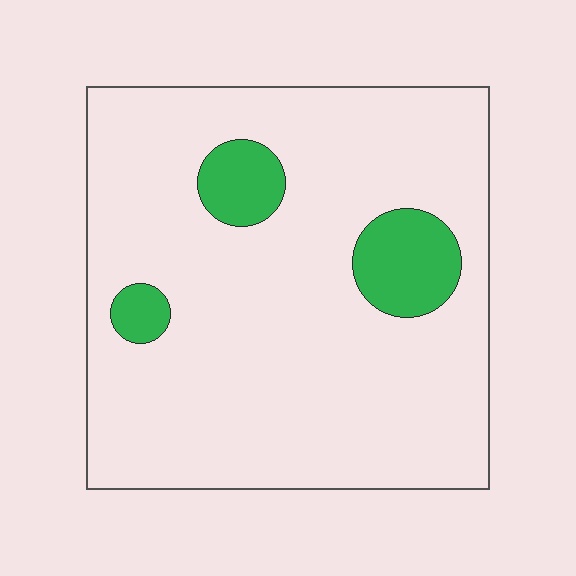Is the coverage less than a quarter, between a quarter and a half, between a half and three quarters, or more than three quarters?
Less than a quarter.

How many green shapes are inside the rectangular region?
3.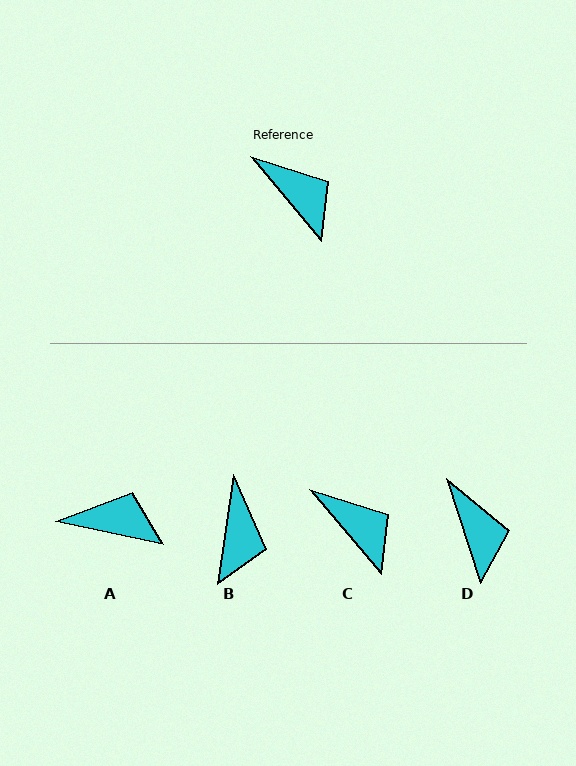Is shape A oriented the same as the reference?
No, it is off by about 38 degrees.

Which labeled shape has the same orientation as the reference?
C.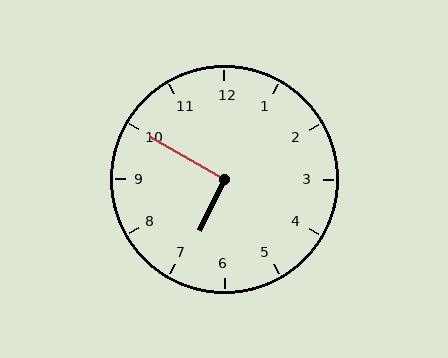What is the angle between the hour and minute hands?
Approximately 95 degrees.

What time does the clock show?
6:50.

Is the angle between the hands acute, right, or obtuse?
It is right.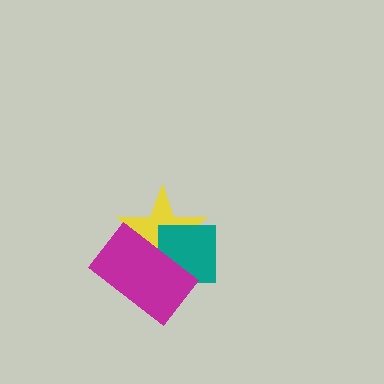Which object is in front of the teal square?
The magenta rectangle is in front of the teal square.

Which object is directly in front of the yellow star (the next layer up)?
The teal square is directly in front of the yellow star.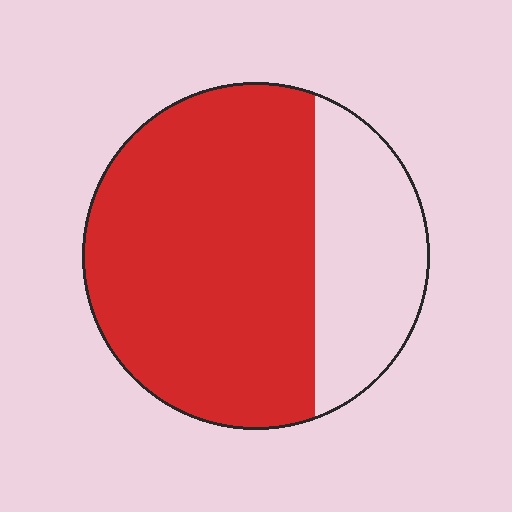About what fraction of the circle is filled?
About three quarters (3/4).